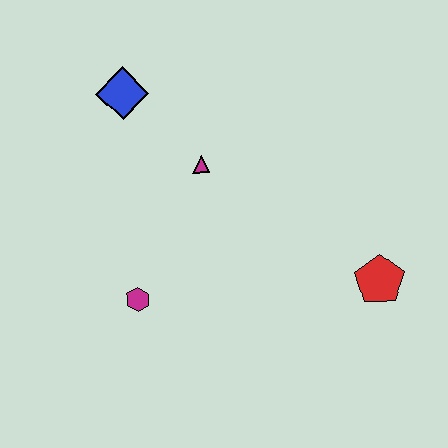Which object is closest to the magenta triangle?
The blue diamond is closest to the magenta triangle.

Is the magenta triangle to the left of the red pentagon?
Yes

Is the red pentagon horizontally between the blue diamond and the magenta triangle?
No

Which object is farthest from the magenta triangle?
The red pentagon is farthest from the magenta triangle.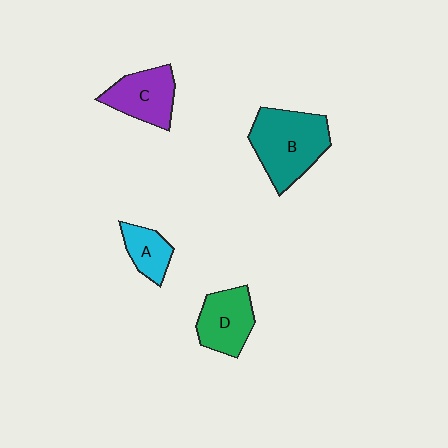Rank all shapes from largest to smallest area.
From largest to smallest: B (teal), C (purple), D (green), A (cyan).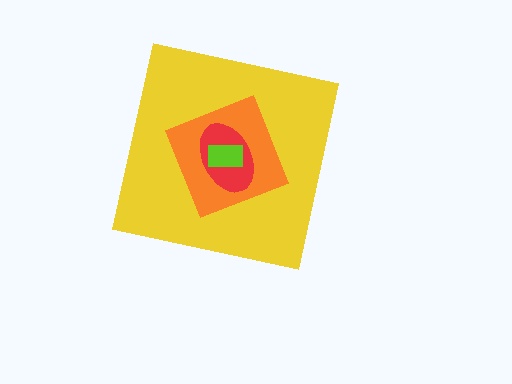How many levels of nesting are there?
4.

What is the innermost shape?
The lime rectangle.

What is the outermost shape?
The yellow square.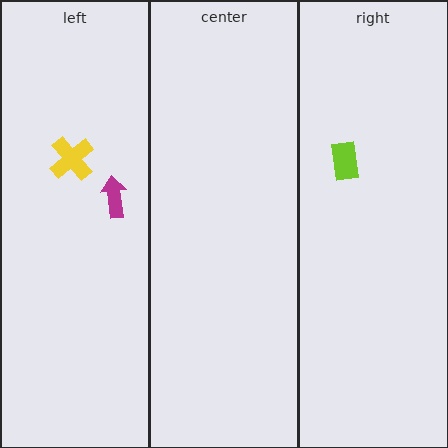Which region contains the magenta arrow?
The left region.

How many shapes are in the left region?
2.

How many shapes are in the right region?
1.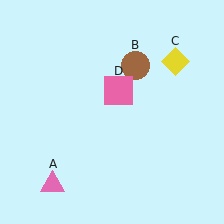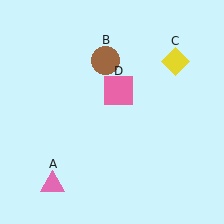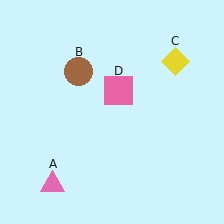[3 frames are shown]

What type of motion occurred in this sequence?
The brown circle (object B) rotated counterclockwise around the center of the scene.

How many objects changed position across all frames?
1 object changed position: brown circle (object B).